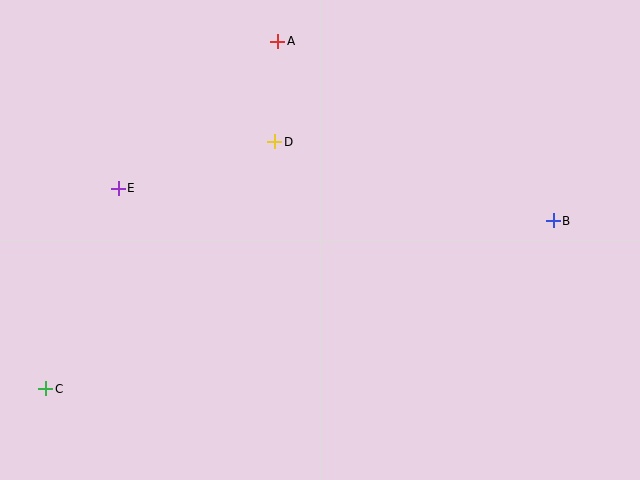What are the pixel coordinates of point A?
Point A is at (278, 41).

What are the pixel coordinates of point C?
Point C is at (46, 389).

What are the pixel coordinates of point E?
Point E is at (118, 188).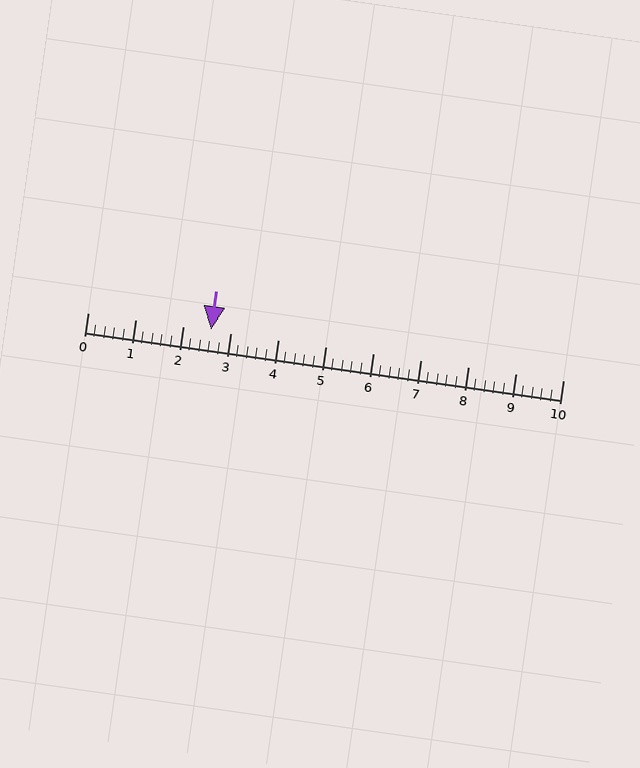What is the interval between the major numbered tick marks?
The major tick marks are spaced 1 units apart.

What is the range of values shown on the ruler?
The ruler shows values from 0 to 10.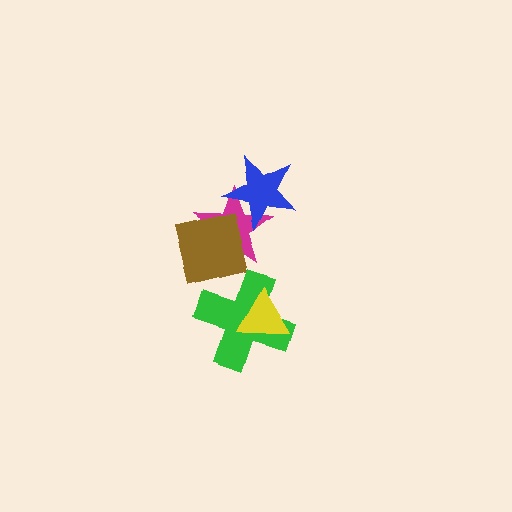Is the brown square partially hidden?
No, no other shape covers it.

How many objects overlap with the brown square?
1 object overlaps with the brown square.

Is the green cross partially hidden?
Yes, it is partially covered by another shape.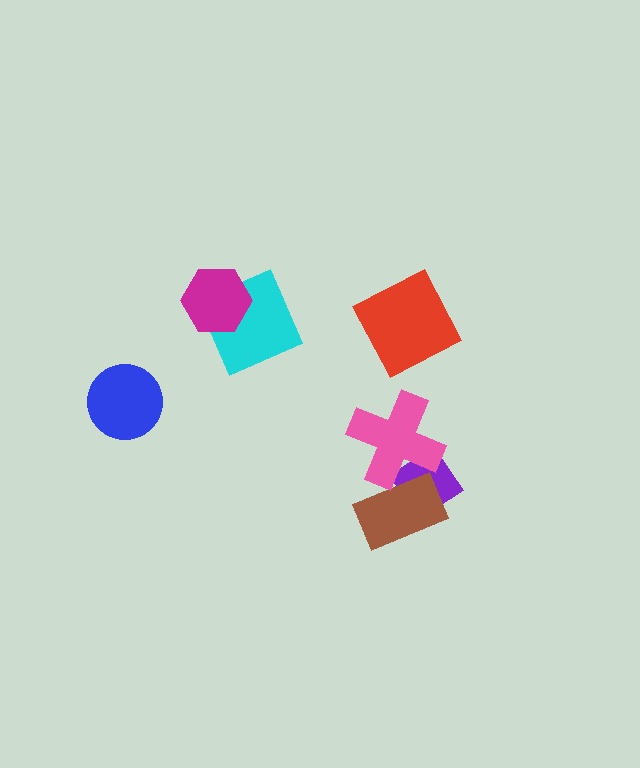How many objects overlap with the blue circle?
0 objects overlap with the blue circle.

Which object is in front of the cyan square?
The magenta hexagon is in front of the cyan square.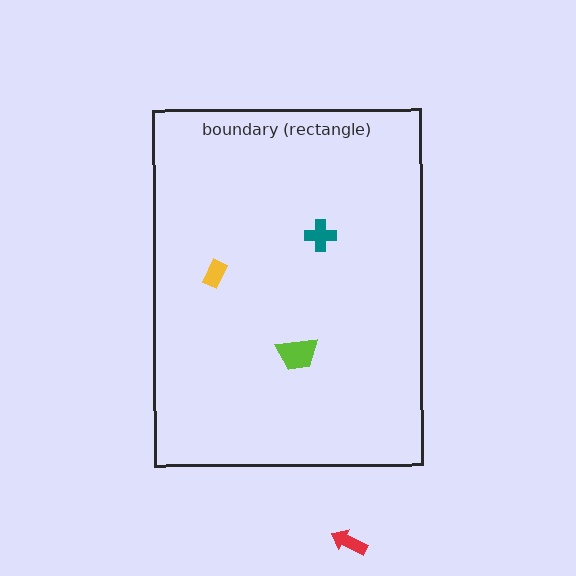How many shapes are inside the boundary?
3 inside, 1 outside.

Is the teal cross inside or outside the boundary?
Inside.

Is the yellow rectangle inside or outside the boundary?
Inside.